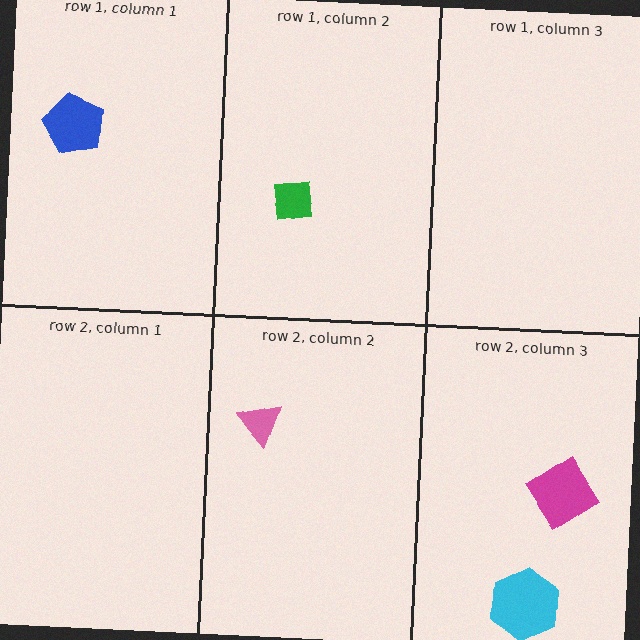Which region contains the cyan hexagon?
The row 2, column 3 region.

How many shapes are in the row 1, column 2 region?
1.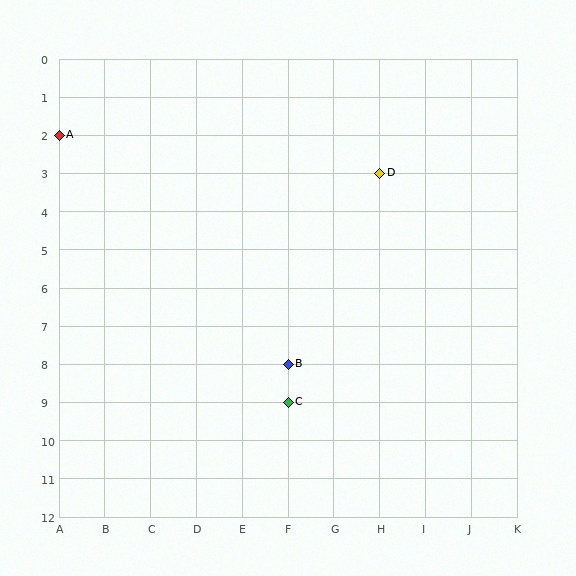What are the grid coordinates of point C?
Point C is at grid coordinates (F, 9).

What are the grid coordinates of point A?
Point A is at grid coordinates (A, 2).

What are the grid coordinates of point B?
Point B is at grid coordinates (F, 8).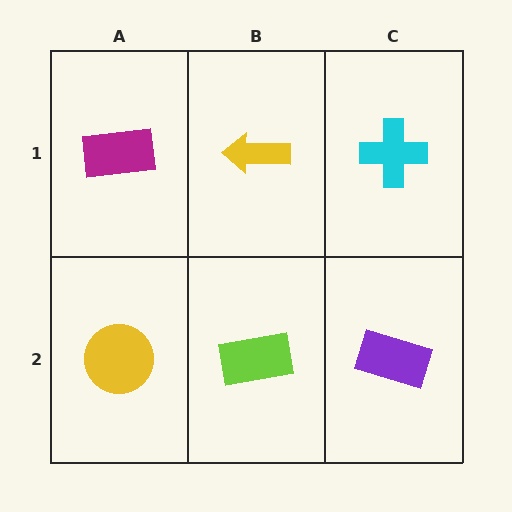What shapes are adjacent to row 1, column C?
A purple rectangle (row 2, column C), a yellow arrow (row 1, column B).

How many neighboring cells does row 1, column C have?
2.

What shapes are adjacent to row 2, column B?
A yellow arrow (row 1, column B), a yellow circle (row 2, column A), a purple rectangle (row 2, column C).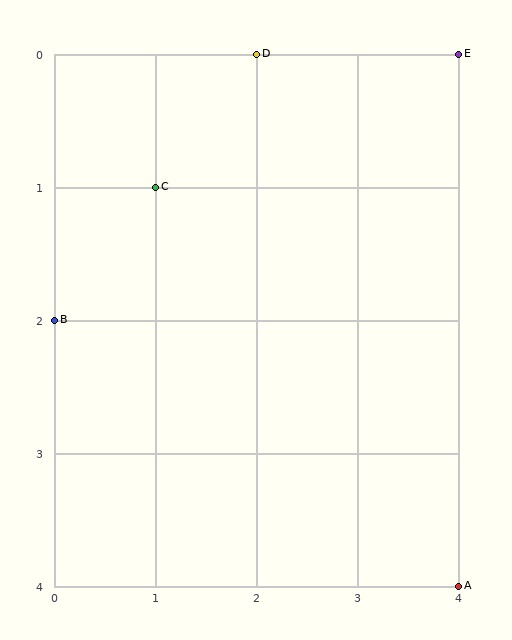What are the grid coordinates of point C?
Point C is at grid coordinates (1, 1).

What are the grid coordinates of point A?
Point A is at grid coordinates (4, 4).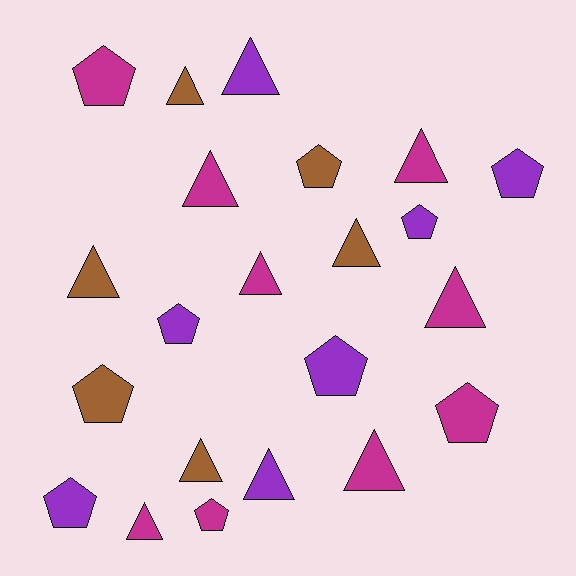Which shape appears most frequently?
Triangle, with 12 objects.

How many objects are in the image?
There are 22 objects.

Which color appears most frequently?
Magenta, with 9 objects.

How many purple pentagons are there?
There are 5 purple pentagons.